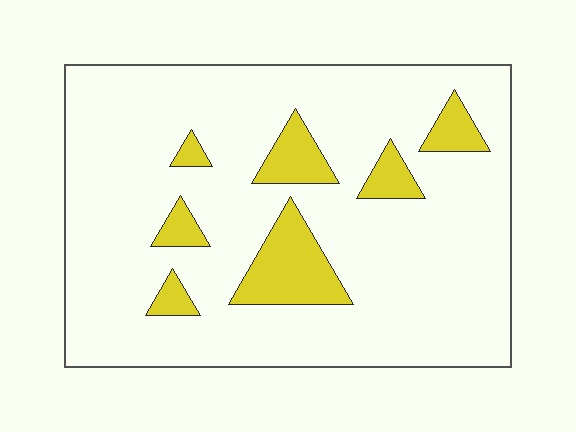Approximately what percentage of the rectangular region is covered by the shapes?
Approximately 15%.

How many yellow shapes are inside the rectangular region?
7.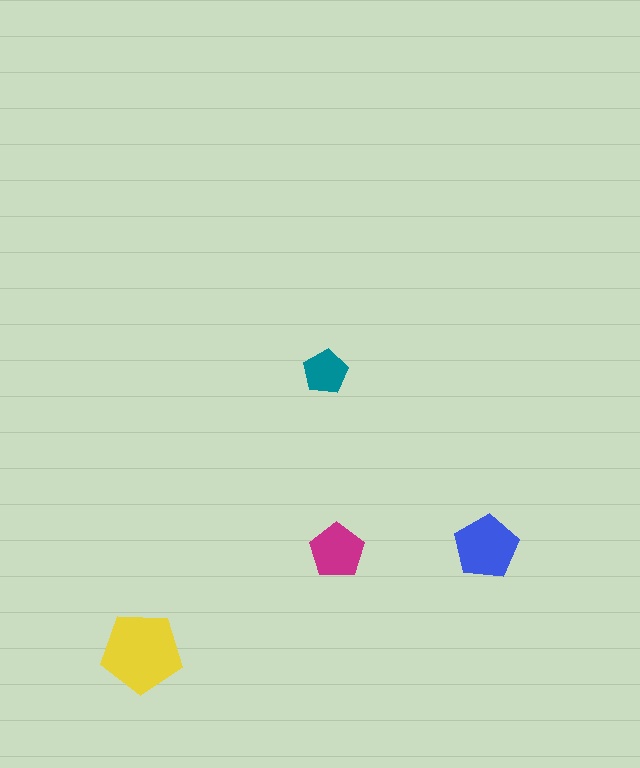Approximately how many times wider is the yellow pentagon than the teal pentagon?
About 2 times wider.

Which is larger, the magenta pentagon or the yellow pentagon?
The yellow one.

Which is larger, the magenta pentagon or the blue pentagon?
The blue one.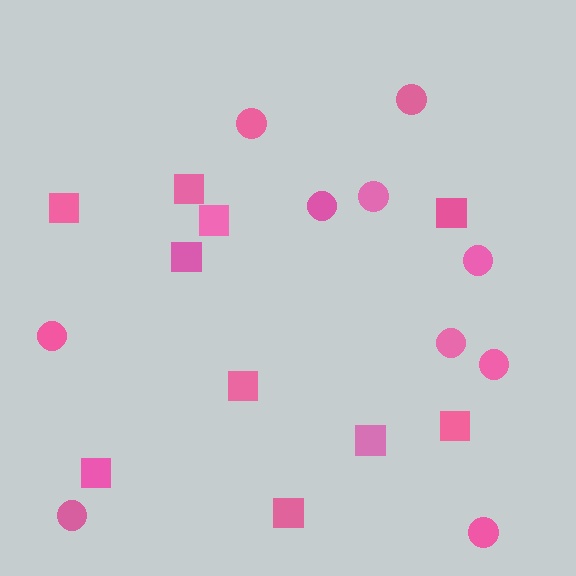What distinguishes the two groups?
There are 2 groups: one group of squares (10) and one group of circles (10).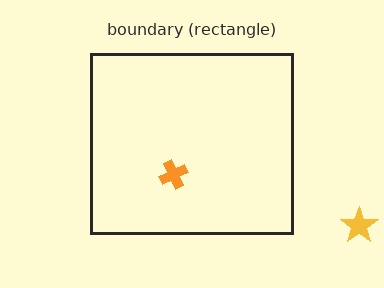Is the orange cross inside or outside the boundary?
Inside.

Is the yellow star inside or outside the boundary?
Outside.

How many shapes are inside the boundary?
1 inside, 1 outside.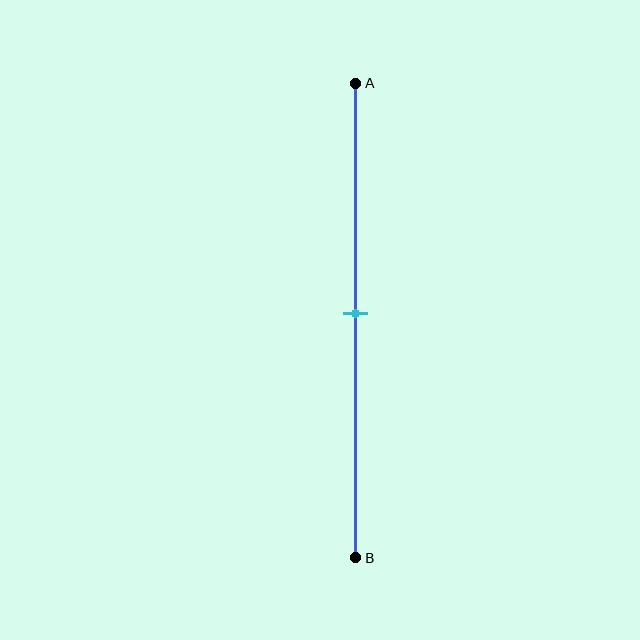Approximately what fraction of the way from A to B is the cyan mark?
The cyan mark is approximately 50% of the way from A to B.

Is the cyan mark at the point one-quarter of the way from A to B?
No, the mark is at about 50% from A, not at the 25% one-quarter point.